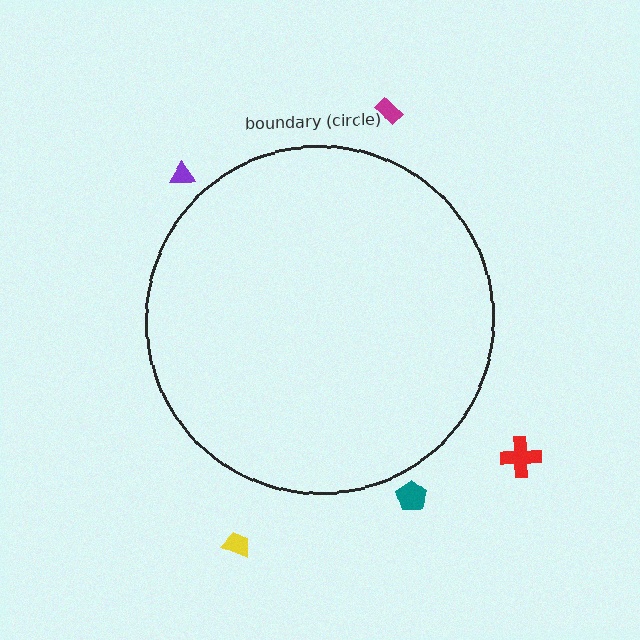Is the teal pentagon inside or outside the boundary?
Outside.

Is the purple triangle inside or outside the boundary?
Outside.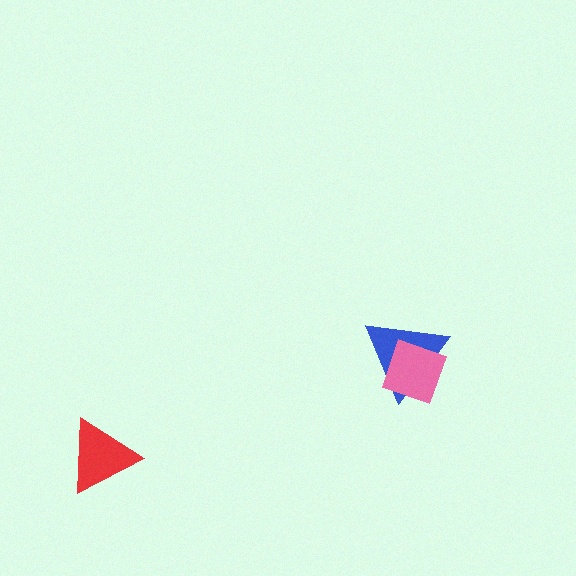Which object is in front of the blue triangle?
The pink diamond is in front of the blue triangle.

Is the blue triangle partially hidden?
Yes, it is partially covered by another shape.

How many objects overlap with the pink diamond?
1 object overlaps with the pink diamond.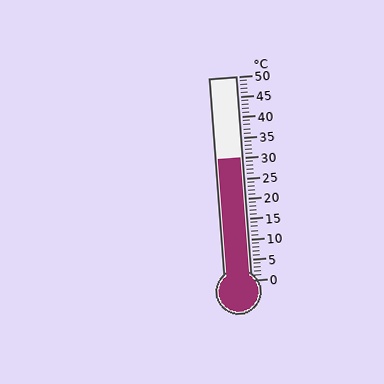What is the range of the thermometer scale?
The thermometer scale ranges from 0°C to 50°C.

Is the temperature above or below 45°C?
The temperature is below 45°C.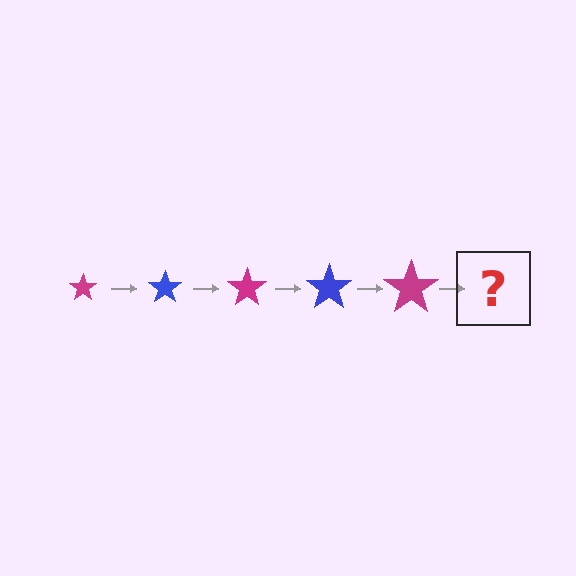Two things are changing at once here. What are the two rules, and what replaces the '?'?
The two rules are that the star grows larger each step and the color cycles through magenta and blue. The '?' should be a blue star, larger than the previous one.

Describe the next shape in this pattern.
It should be a blue star, larger than the previous one.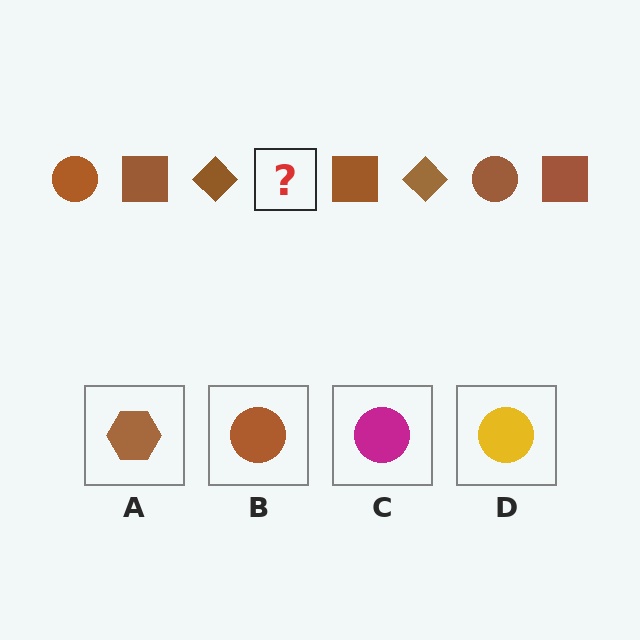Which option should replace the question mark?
Option B.